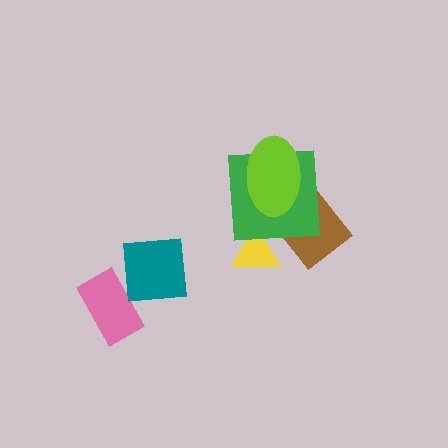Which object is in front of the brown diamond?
The green square is in front of the brown diamond.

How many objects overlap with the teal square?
1 object overlaps with the teal square.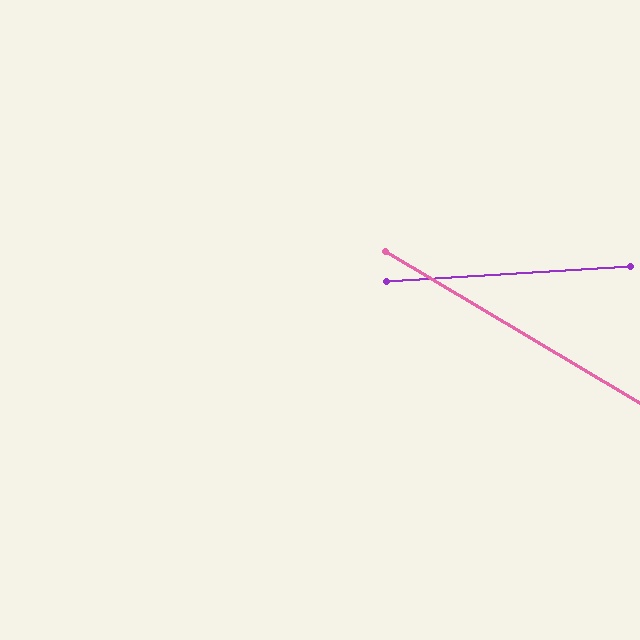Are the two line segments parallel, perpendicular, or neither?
Neither parallel nor perpendicular — they differ by about 34°.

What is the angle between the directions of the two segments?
Approximately 34 degrees.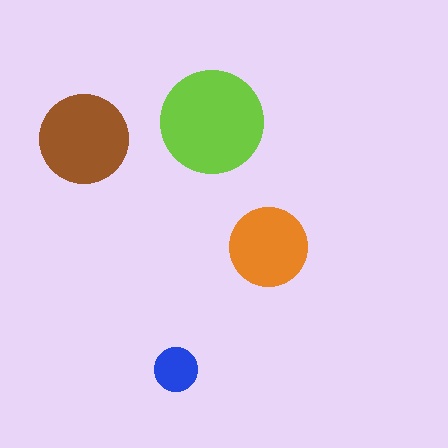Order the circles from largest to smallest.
the lime one, the brown one, the orange one, the blue one.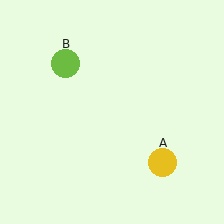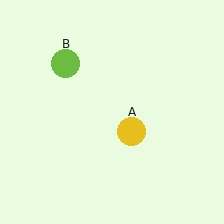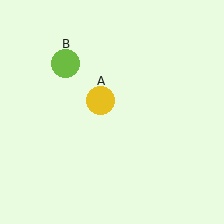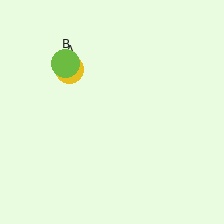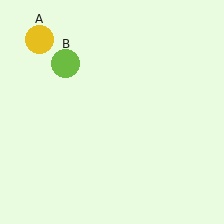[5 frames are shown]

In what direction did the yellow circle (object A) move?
The yellow circle (object A) moved up and to the left.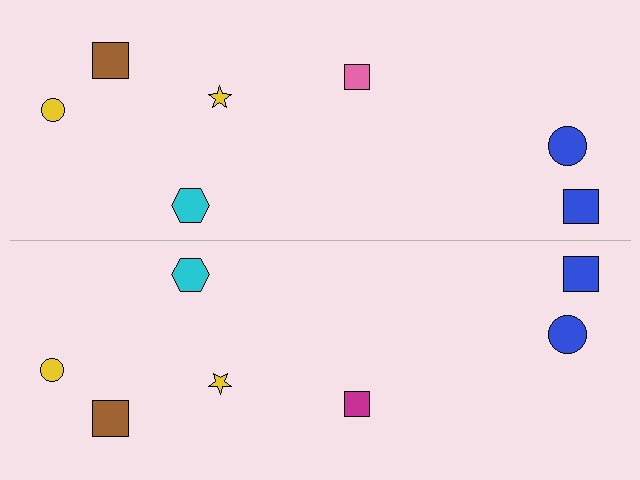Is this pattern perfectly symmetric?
No, the pattern is not perfectly symmetric. The magenta square on the bottom side breaks the symmetry — its mirror counterpart is pink.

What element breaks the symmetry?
The magenta square on the bottom side breaks the symmetry — its mirror counterpart is pink.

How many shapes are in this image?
There are 14 shapes in this image.